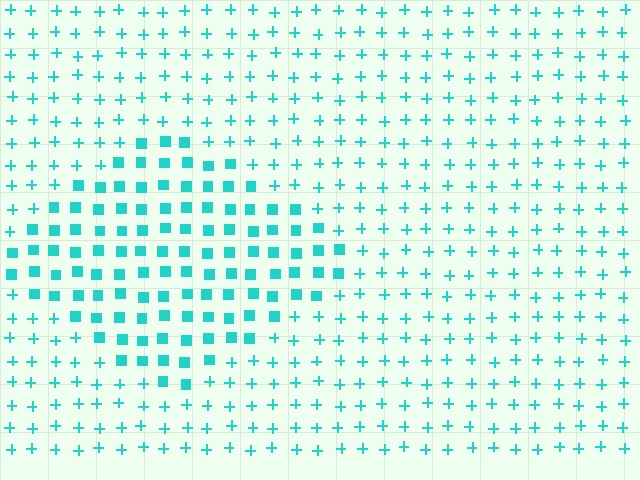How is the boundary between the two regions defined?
The boundary is defined by a change in element shape: squares inside vs. plus signs outside. All elements share the same color and spacing.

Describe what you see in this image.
The image is filled with small cyan elements arranged in a uniform grid. A diamond-shaped region contains squares, while the surrounding area contains plus signs. The boundary is defined purely by the change in element shape.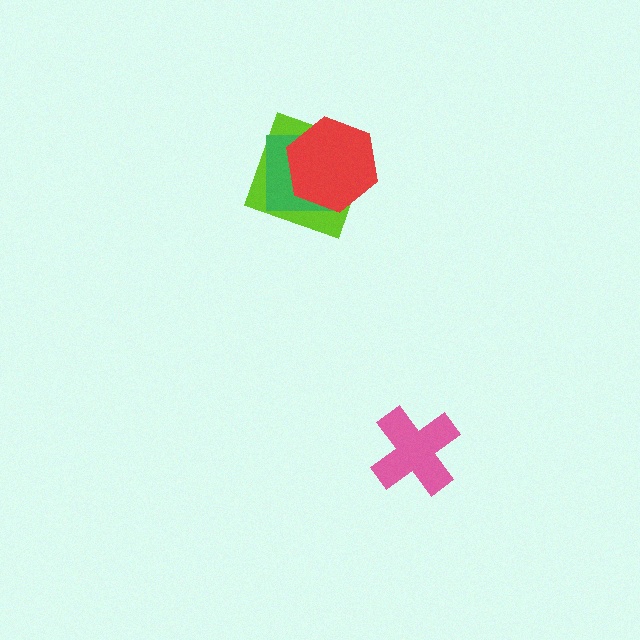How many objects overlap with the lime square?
2 objects overlap with the lime square.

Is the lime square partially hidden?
Yes, it is partially covered by another shape.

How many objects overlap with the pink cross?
0 objects overlap with the pink cross.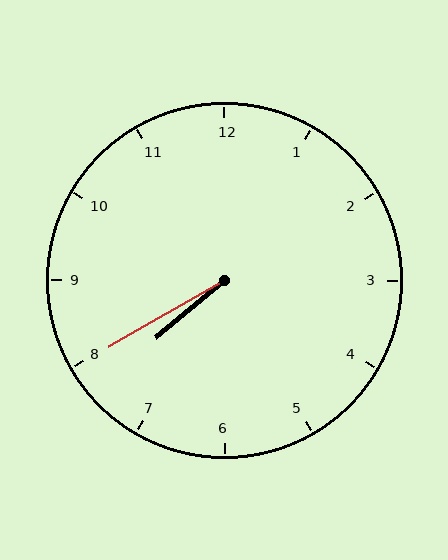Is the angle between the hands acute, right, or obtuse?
It is acute.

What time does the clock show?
7:40.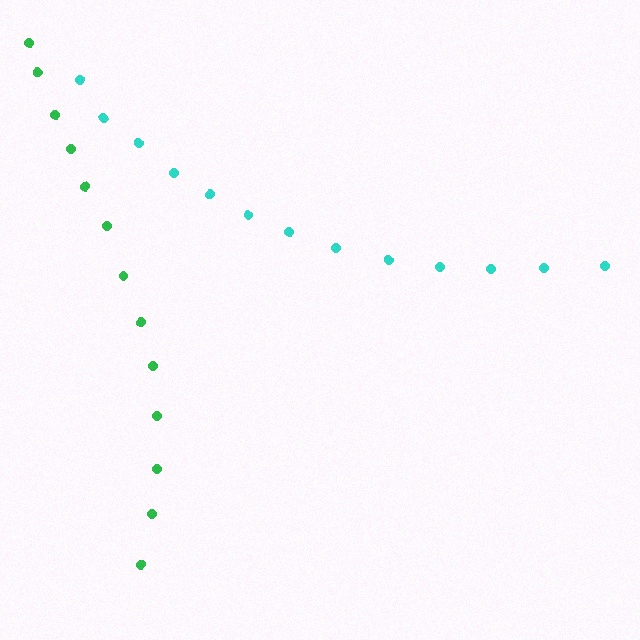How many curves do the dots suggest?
There are 2 distinct paths.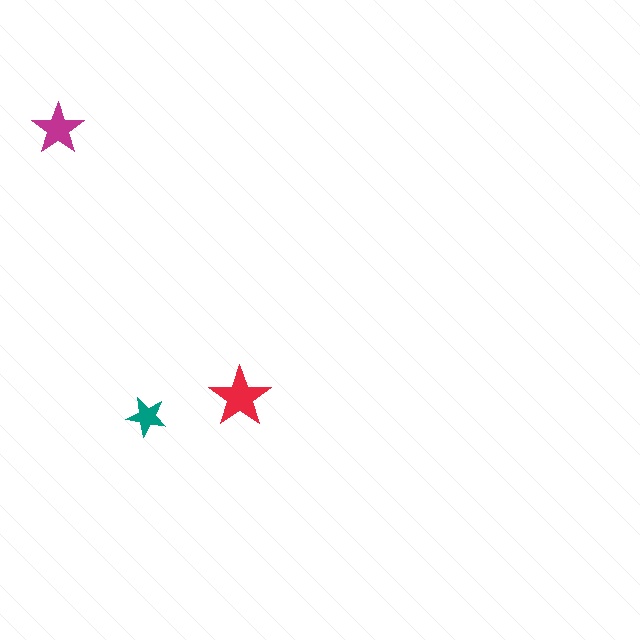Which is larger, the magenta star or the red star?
The red one.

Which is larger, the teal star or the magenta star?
The magenta one.